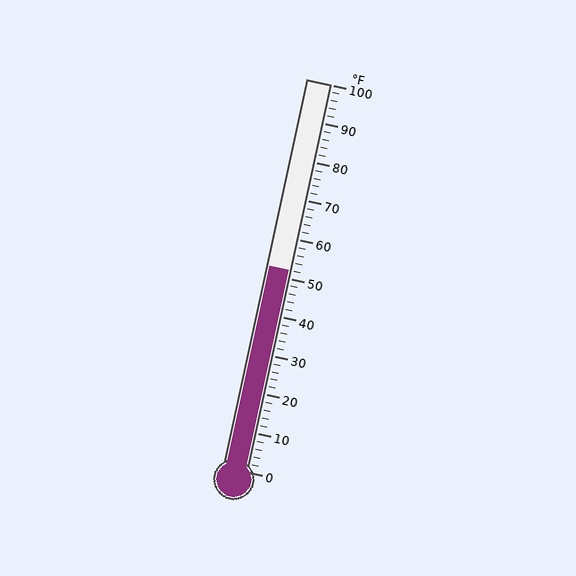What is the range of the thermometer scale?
The thermometer scale ranges from 0°F to 100°F.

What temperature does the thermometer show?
The thermometer shows approximately 52°F.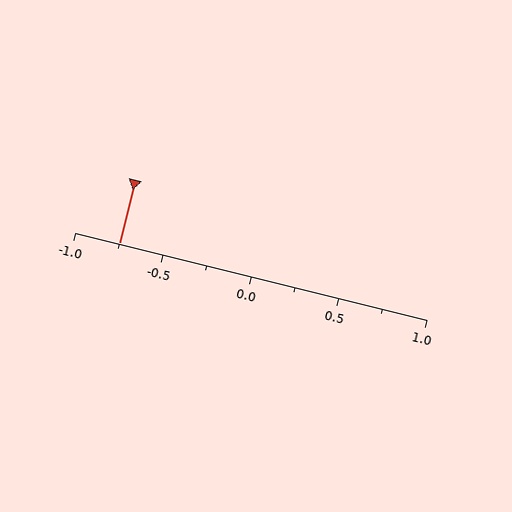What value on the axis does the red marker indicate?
The marker indicates approximately -0.75.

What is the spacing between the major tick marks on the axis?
The major ticks are spaced 0.5 apart.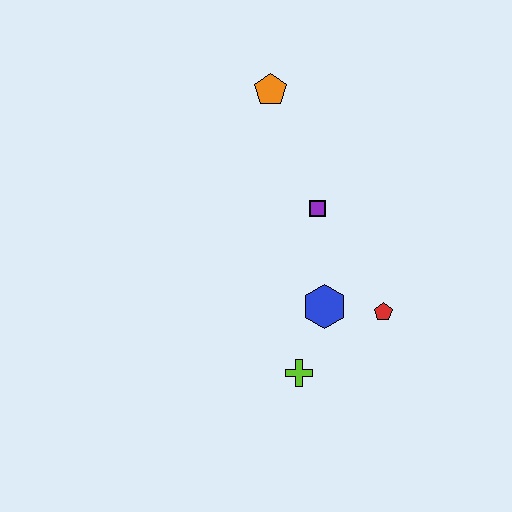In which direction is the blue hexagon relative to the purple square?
The blue hexagon is below the purple square.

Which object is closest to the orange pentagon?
The purple square is closest to the orange pentagon.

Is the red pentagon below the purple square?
Yes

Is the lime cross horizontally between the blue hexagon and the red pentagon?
No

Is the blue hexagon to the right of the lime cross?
Yes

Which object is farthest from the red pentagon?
The orange pentagon is farthest from the red pentagon.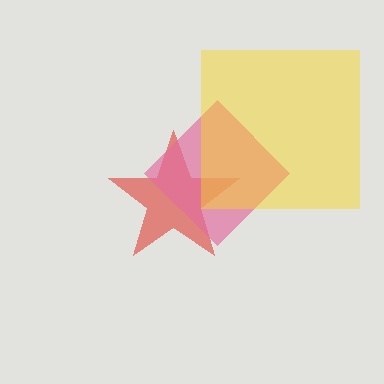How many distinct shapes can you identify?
There are 3 distinct shapes: a red star, a pink diamond, a yellow square.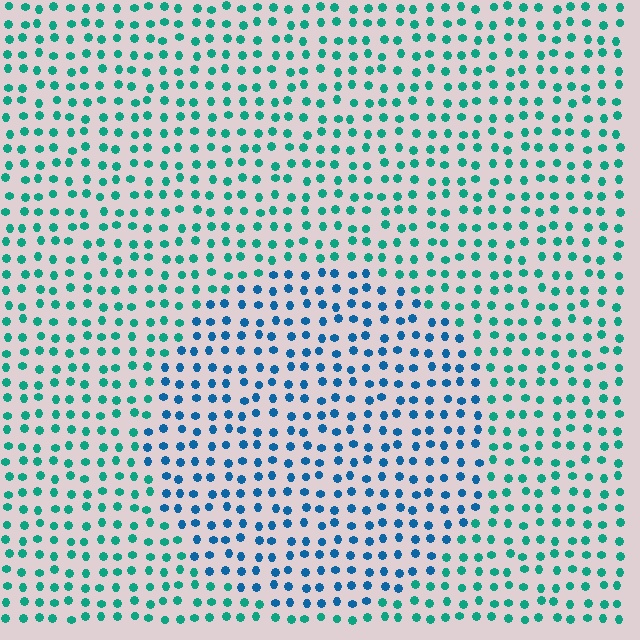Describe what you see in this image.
The image is filled with small teal elements in a uniform arrangement. A circle-shaped region is visible where the elements are tinted to a slightly different hue, forming a subtle color boundary.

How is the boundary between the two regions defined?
The boundary is defined purely by a slight shift in hue (about 38 degrees). Spacing, size, and orientation are identical on both sides.